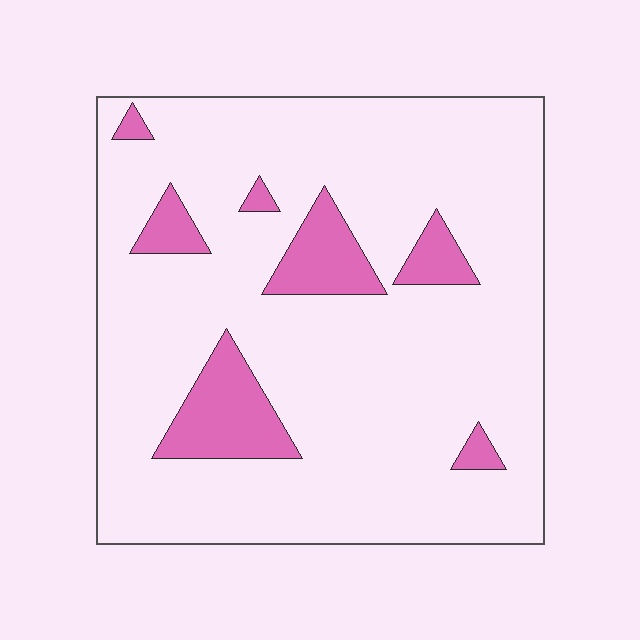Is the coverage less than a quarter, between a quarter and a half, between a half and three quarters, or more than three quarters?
Less than a quarter.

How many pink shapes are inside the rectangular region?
7.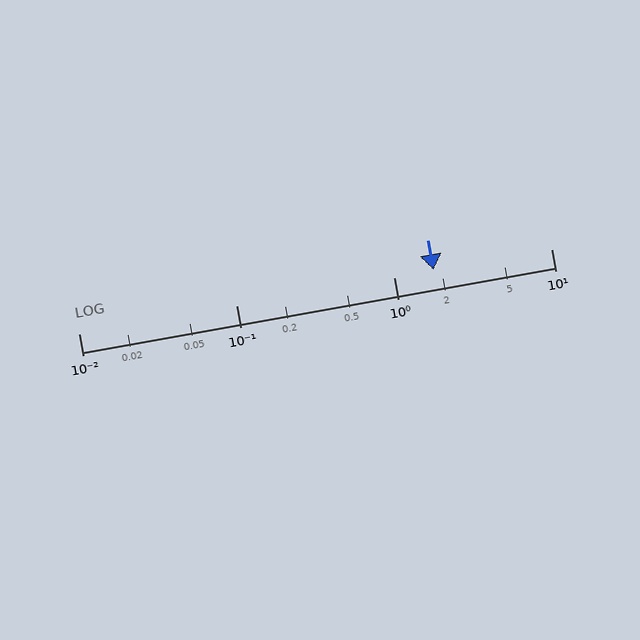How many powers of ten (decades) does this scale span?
The scale spans 3 decades, from 0.01 to 10.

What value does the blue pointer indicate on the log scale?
The pointer indicates approximately 1.8.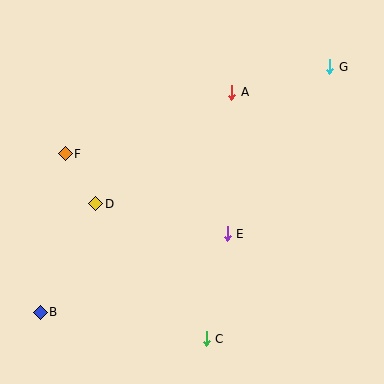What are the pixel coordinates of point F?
Point F is at (65, 154).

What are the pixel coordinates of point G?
Point G is at (330, 67).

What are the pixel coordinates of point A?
Point A is at (232, 92).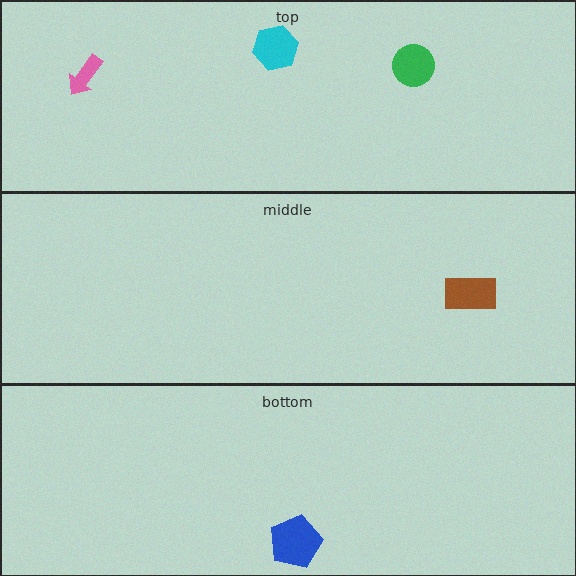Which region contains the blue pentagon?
The bottom region.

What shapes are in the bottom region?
The blue pentagon.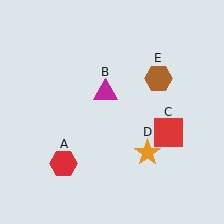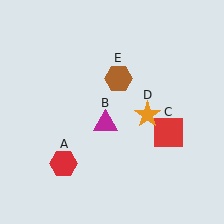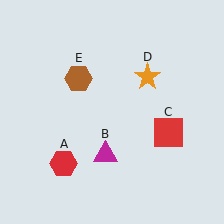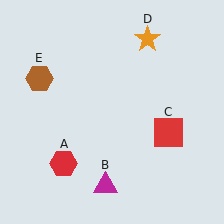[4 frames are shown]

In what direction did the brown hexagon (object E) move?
The brown hexagon (object E) moved left.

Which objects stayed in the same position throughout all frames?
Red hexagon (object A) and red square (object C) remained stationary.